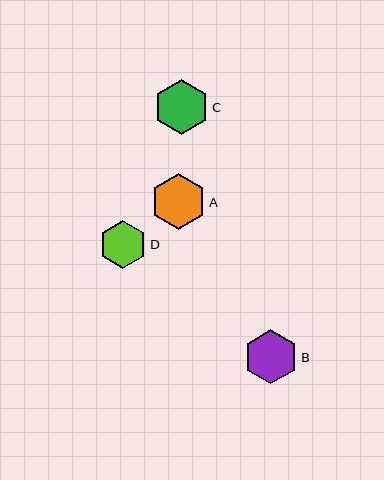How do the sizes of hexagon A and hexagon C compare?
Hexagon A and hexagon C are approximately the same size.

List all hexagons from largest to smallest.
From largest to smallest: A, C, B, D.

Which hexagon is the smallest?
Hexagon D is the smallest with a size of approximately 48 pixels.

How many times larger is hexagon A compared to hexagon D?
Hexagon A is approximately 1.2 times the size of hexagon D.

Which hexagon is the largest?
Hexagon A is the largest with a size of approximately 55 pixels.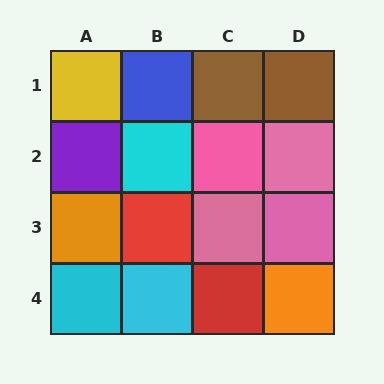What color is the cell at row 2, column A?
Purple.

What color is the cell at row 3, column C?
Pink.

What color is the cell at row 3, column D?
Pink.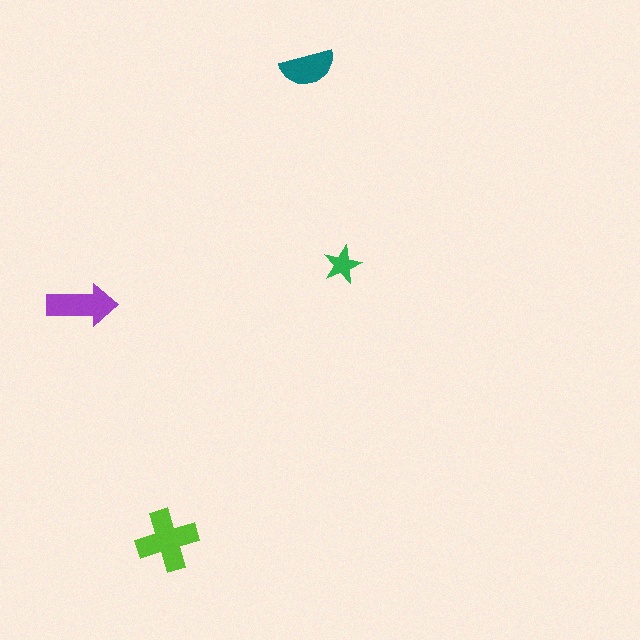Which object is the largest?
The lime cross.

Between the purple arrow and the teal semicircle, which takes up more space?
The purple arrow.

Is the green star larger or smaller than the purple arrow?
Smaller.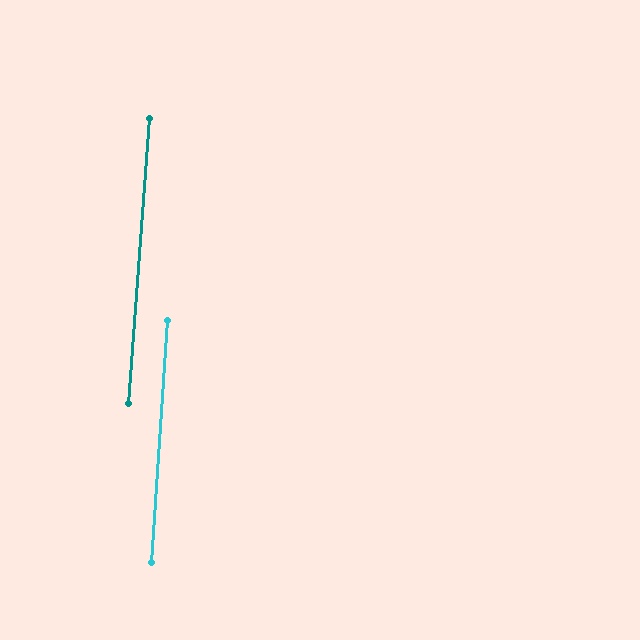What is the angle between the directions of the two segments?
Approximately 0 degrees.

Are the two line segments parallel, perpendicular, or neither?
Parallel — their directions differ by only 0.3°.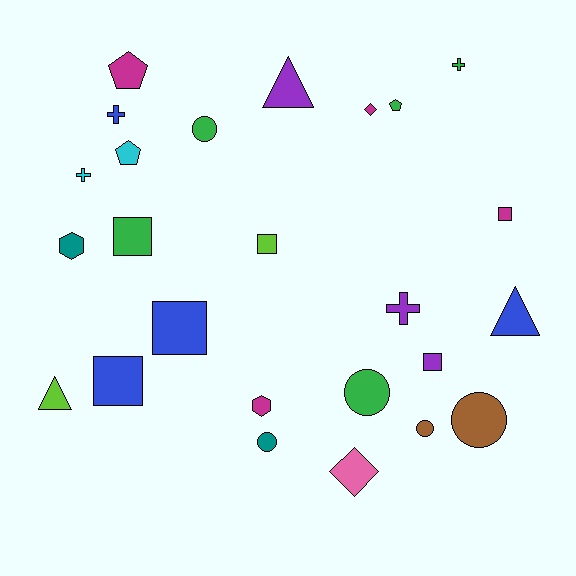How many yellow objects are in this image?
There are no yellow objects.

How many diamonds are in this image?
There are 2 diamonds.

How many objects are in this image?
There are 25 objects.